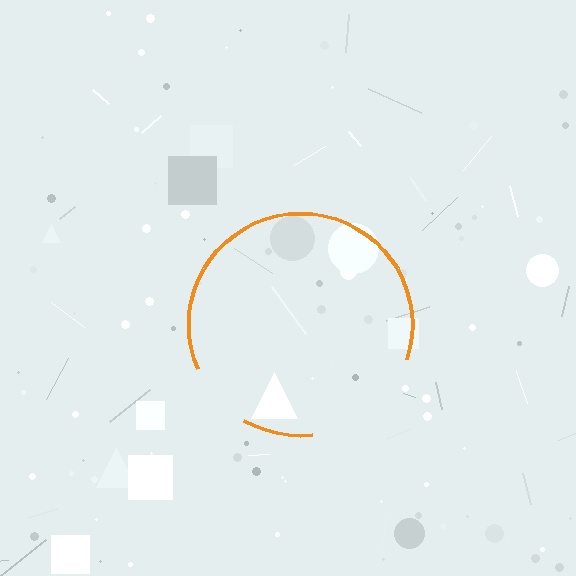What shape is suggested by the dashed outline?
The dashed outline suggests a circle.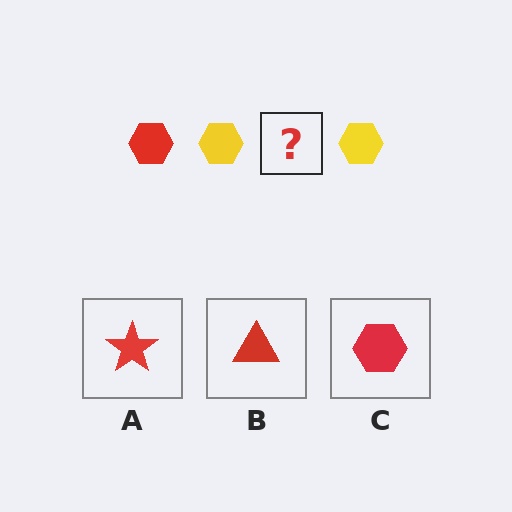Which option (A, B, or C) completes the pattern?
C.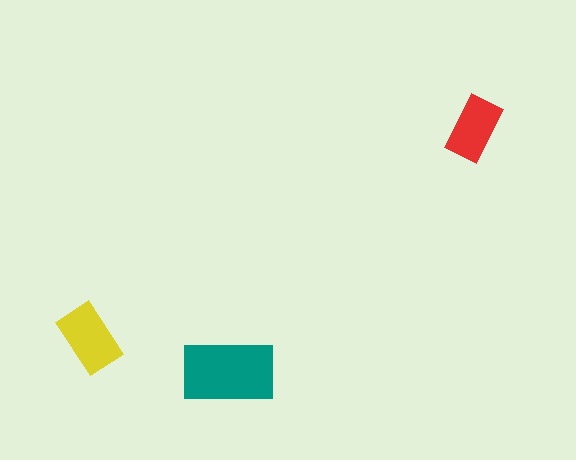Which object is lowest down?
The teal rectangle is bottommost.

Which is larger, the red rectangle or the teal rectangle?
The teal one.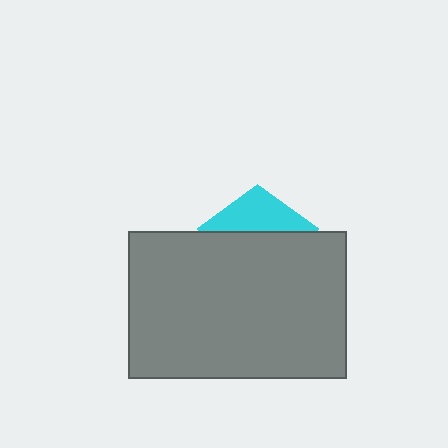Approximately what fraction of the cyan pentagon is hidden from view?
Roughly 68% of the cyan pentagon is hidden behind the gray rectangle.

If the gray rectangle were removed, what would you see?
You would see the complete cyan pentagon.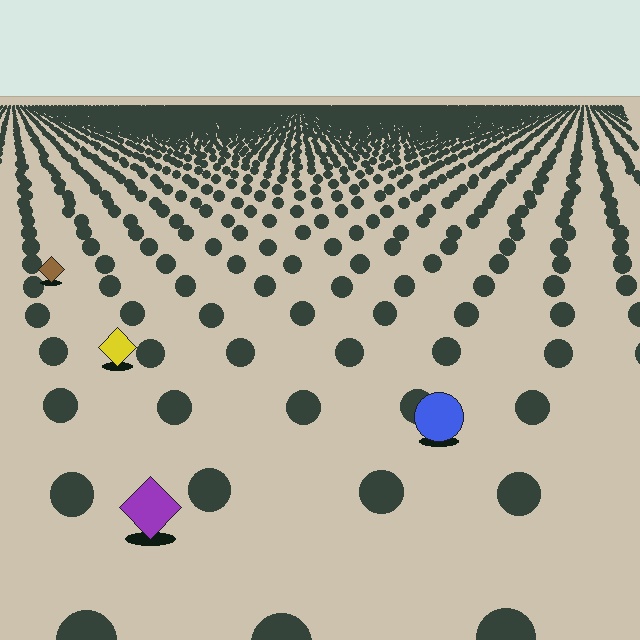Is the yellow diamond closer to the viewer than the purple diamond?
No. The purple diamond is closer — you can tell from the texture gradient: the ground texture is coarser near it.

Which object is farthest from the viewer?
The brown diamond is farthest from the viewer. It appears smaller and the ground texture around it is denser.